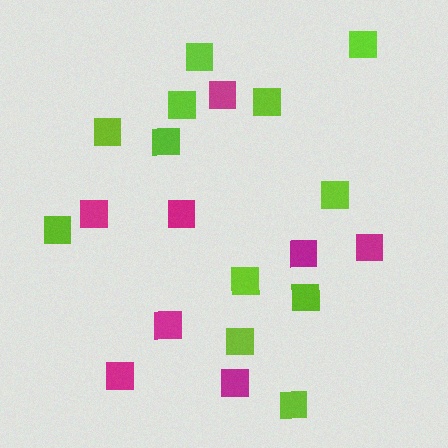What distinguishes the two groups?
There are 2 groups: one group of magenta squares (8) and one group of lime squares (12).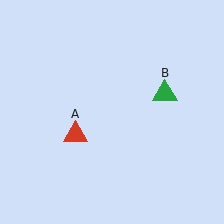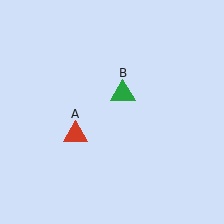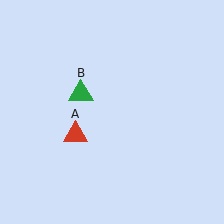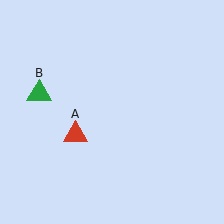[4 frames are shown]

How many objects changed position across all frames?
1 object changed position: green triangle (object B).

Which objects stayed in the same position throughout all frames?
Red triangle (object A) remained stationary.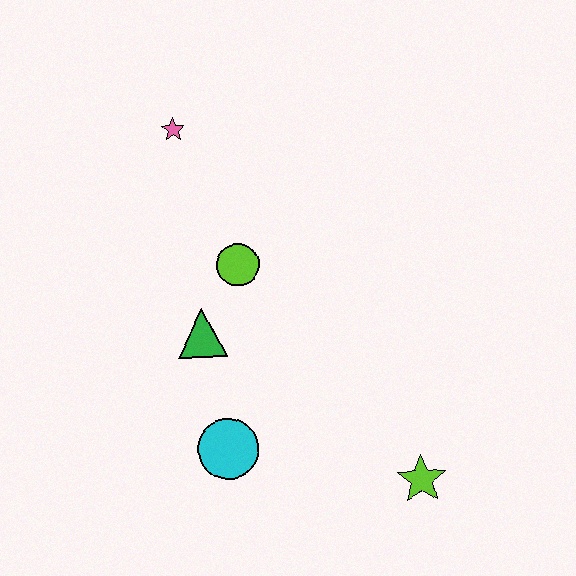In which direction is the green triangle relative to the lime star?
The green triangle is to the left of the lime star.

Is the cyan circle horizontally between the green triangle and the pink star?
No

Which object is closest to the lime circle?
The green triangle is closest to the lime circle.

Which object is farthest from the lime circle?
The lime star is farthest from the lime circle.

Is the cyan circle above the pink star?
No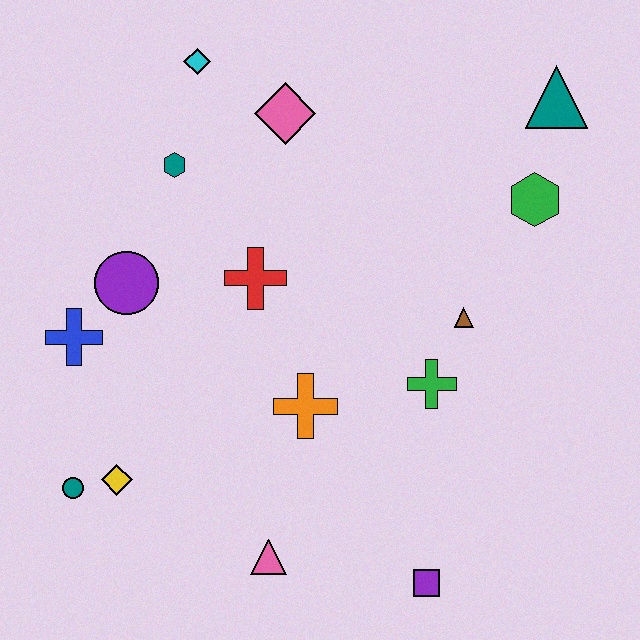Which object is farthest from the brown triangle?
The teal circle is farthest from the brown triangle.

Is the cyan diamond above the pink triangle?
Yes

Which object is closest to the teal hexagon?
The cyan diamond is closest to the teal hexagon.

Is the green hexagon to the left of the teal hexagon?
No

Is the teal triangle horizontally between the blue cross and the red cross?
No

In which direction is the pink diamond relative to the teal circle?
The pink diamond is above the teal circle.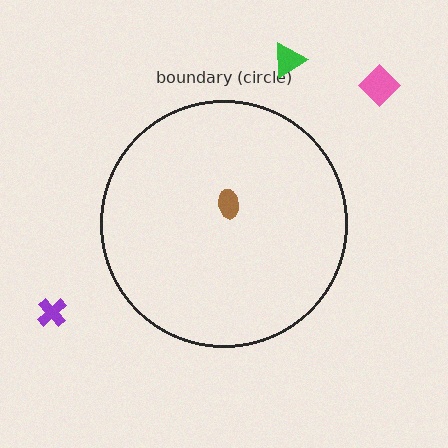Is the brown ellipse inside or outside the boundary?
Inside.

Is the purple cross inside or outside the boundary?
Outside.